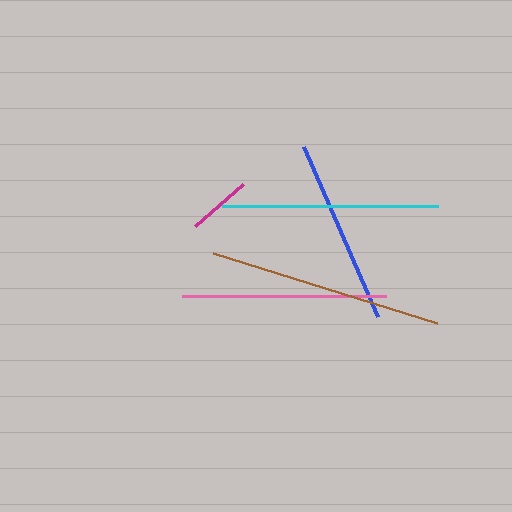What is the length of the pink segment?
The pink segment is approximately 204 pixels long.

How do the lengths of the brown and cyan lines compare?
The brown and cyan lines are approximately the same length.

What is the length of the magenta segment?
The magenta segment is approximately 63 pixels long.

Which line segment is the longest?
The brown line is the longest at approximately 234 pixels.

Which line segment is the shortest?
The magenta line is the shortest at approximately 63 pixels.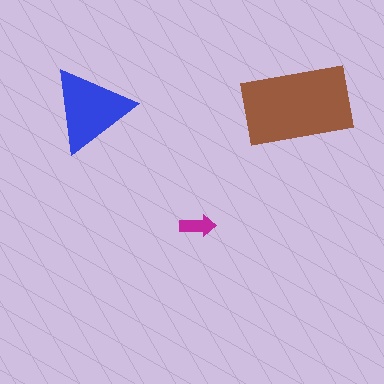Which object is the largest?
The brown rectangle.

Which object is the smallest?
The magenta arrow.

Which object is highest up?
The brown rectangle is topmost.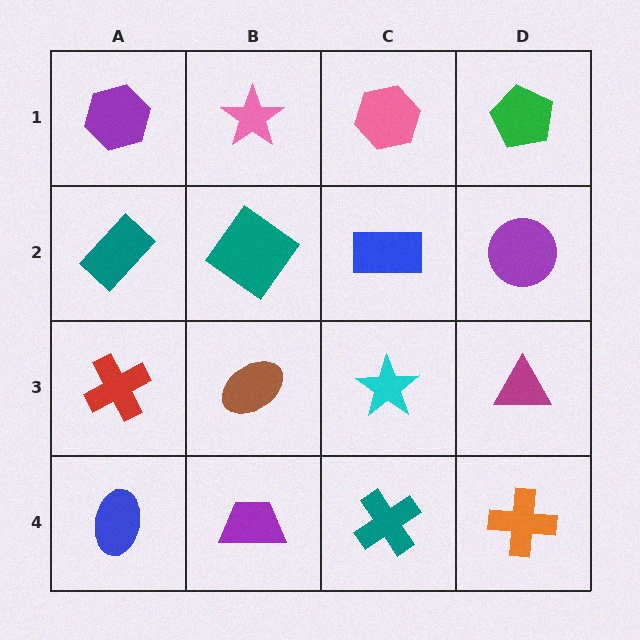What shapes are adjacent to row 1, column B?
A teal diamond (row 2, column B), a purple hexagon (row 1, column A), a pink hexagon (row 1, column C).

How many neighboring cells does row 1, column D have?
2.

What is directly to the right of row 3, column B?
A cyan star.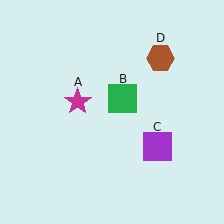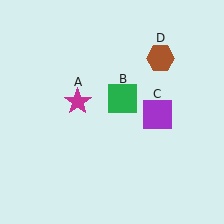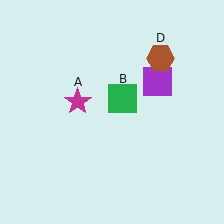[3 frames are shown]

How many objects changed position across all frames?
1 object changed position: purple square (object C).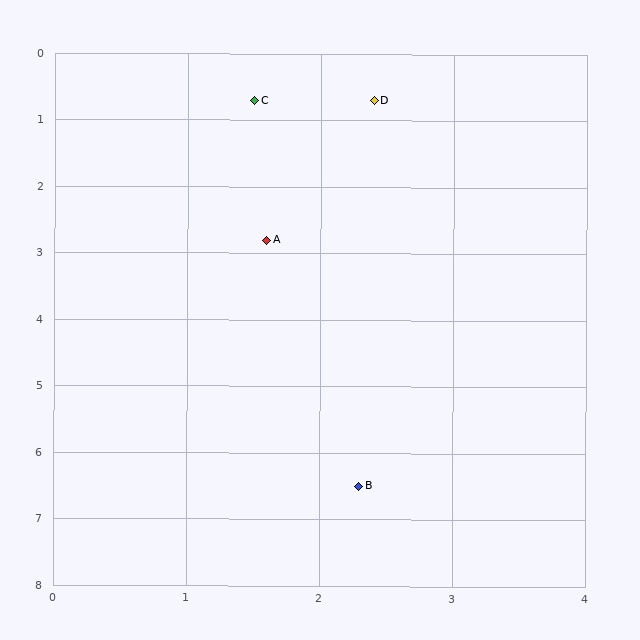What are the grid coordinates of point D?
Point D is at approximately (2.4, 0.7).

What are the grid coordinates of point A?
Point A is at approximately (1.6, 2.8).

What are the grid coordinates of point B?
Point B is at approximately (2.3, 6.5).